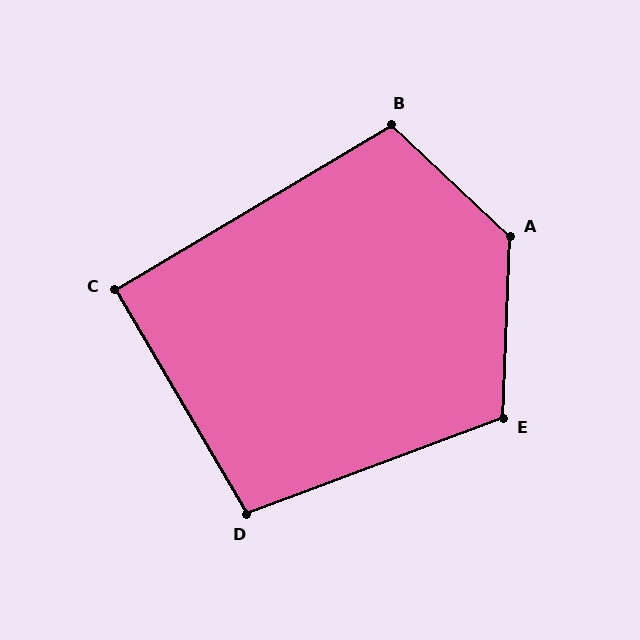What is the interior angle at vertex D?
Approximately 100 degrees (obtuse).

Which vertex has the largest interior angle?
A, at approximately 131 degrees.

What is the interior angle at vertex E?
Approximately 113 degrees (obtuse).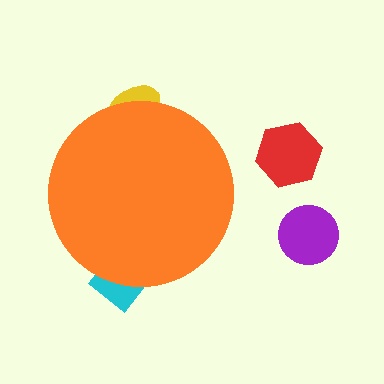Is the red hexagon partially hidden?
No, the red hexagon is fully visible.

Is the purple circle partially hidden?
No, the purple circle is fully visible.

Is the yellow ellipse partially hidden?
Yes, the yellow ellipse is partially hidden behind the orange circle.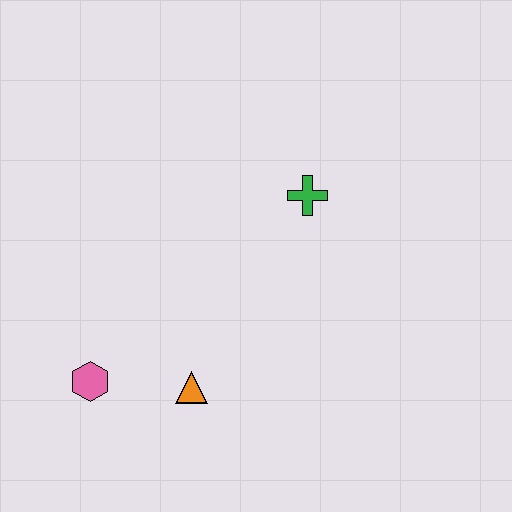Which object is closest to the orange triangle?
The pink hexagon is closest to the orange triangle.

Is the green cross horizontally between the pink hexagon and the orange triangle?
No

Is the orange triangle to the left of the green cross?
Yes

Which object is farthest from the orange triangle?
The green cross is farthest from the orange triangle.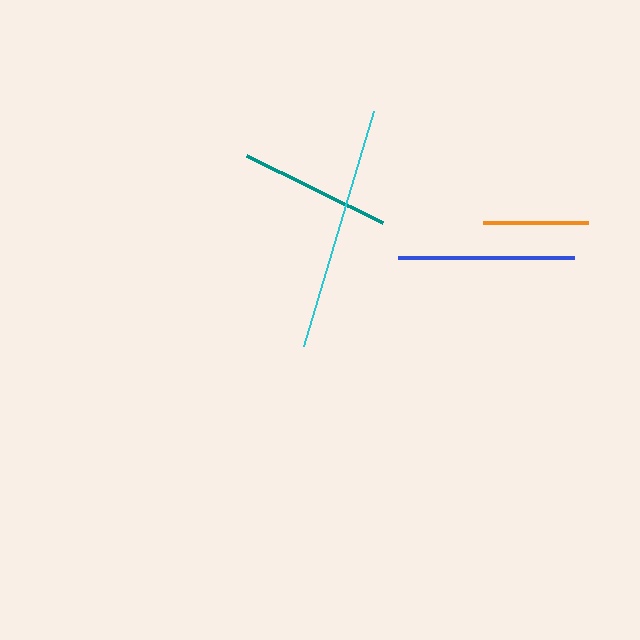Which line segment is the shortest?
The orange line is the shortest at approximately 104 pixels.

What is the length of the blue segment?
The blue segment is approximately 176 pixels long.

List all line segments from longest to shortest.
From longest to shortest: cyan, blue, teal, orange.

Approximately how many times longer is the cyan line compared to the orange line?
The cyan line is approximately 2.3 times the length of the orange line.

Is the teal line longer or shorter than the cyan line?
The cyan line is longer than the teal line.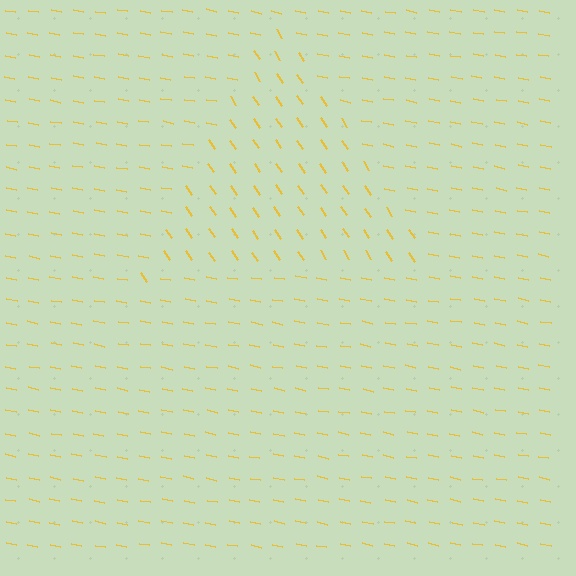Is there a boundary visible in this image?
Yes, there is a texture boundary formed by a change in line orientation.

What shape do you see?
I see a triangle.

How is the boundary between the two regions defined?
The boundary is defined purely by a change in line orientation (approximately 45 degrees difference). All lines are the same color and thickness.